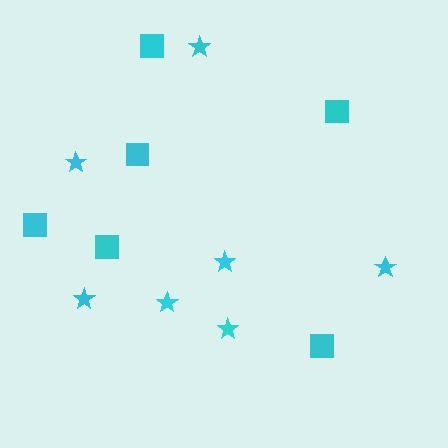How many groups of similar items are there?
There are 2 groups: one group of stars (7) and one group of squares (6).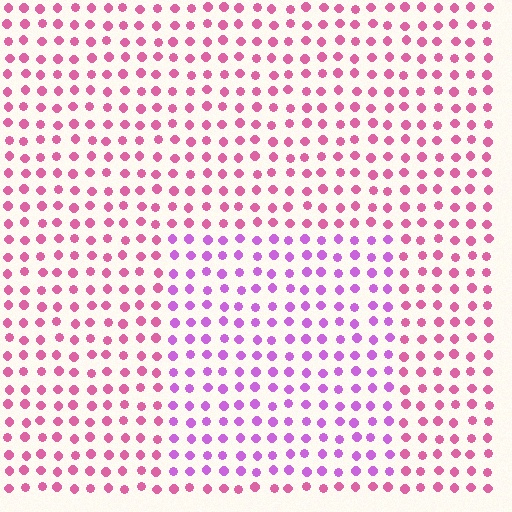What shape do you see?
I see a rectangle.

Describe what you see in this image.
The image is filled with small pink elements in a uniform arrangement. A rectangle-shaped region is visible where the elements are tinted to a slightly different hue, forming a subtle color boundary.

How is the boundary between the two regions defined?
The boundary is defined purely by a slight shift in hue (about 37 degrees). Spacing, size, and orientation are identical on both sides.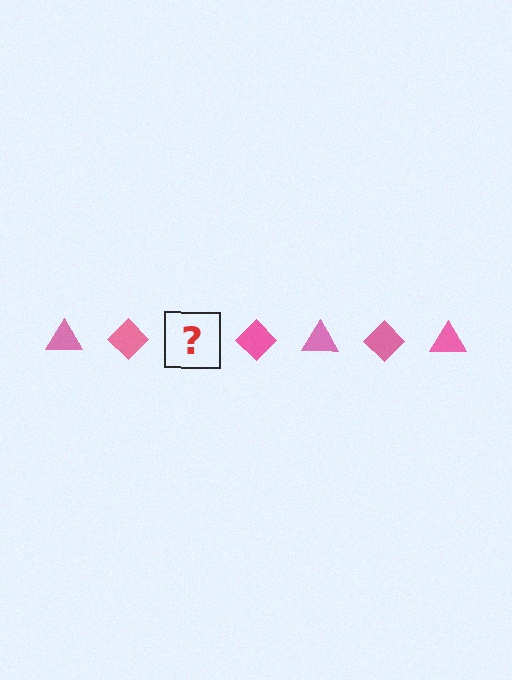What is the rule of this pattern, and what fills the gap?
The rule is that the pattern cycles through triangle, diamond shapes in pink. The gap should be filled with a pink triangle.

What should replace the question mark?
The question mark should be replaced with a pink triangle.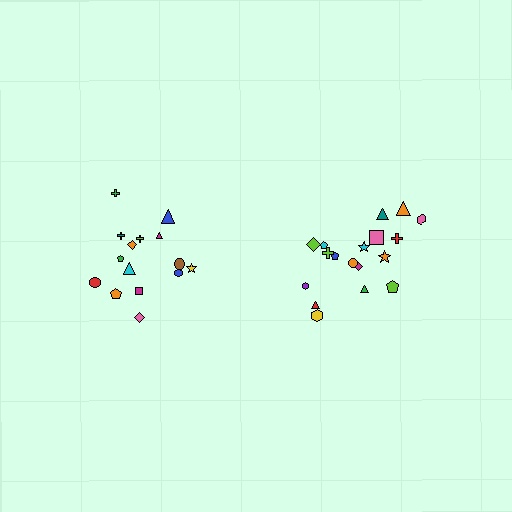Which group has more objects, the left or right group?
The right group.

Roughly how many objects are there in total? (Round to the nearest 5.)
Roughly 35 objects in total.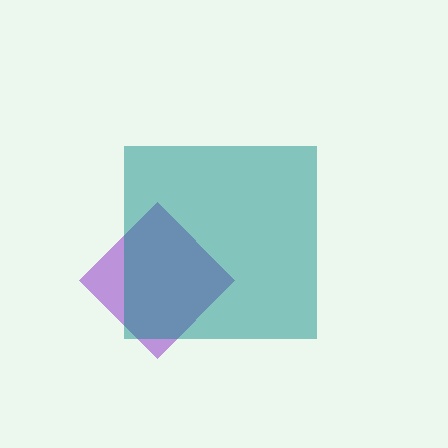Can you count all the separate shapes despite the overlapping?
Yes, there are 2 separate shapes.